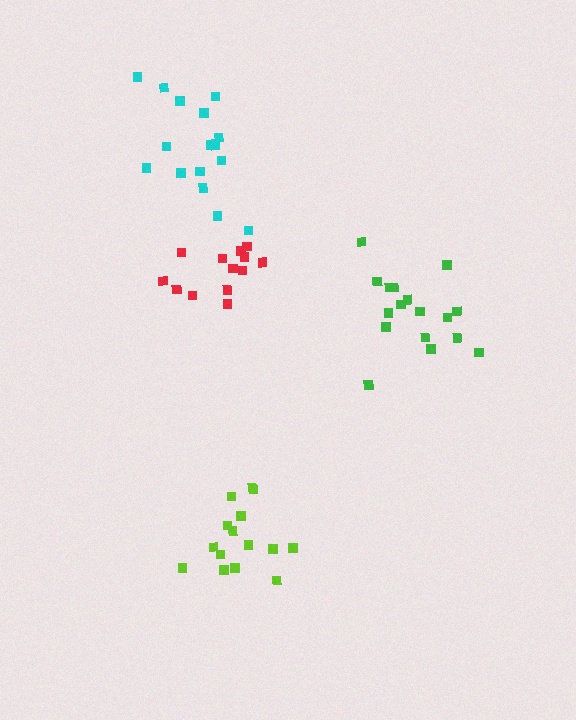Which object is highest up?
The cyan cluster is topmost.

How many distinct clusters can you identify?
There are 4 distinct clusters.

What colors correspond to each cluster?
The clusters are colored: red, cyan, green, lime.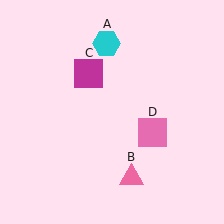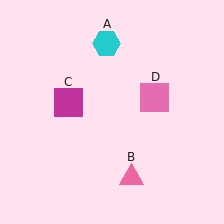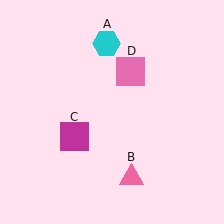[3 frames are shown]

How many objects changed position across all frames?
2 objects changed position: magenta square (object C), pink square (object D).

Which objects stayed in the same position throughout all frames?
Cyan hexagon (object A) and pink triangle (object B) remained stationary.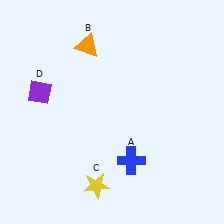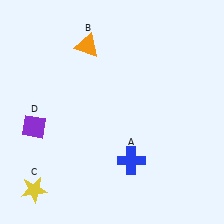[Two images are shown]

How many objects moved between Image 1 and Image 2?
2 objects moved between the two images.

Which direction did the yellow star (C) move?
The yellow star (C) moved left.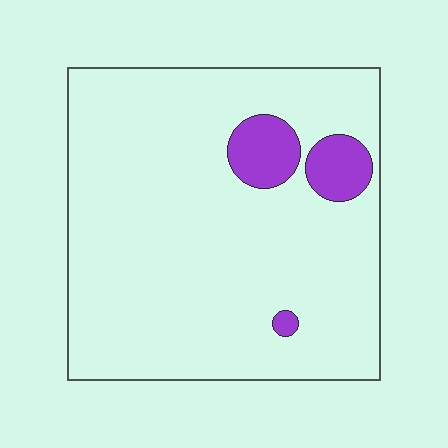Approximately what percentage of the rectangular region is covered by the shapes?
Approximately 10%.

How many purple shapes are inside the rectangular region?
3.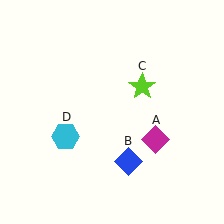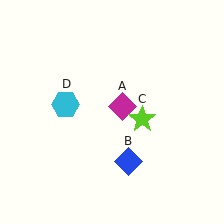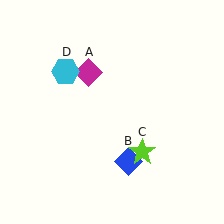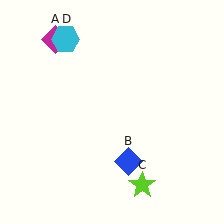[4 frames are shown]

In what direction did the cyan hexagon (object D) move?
The cyan hexagon (object D) moved up.